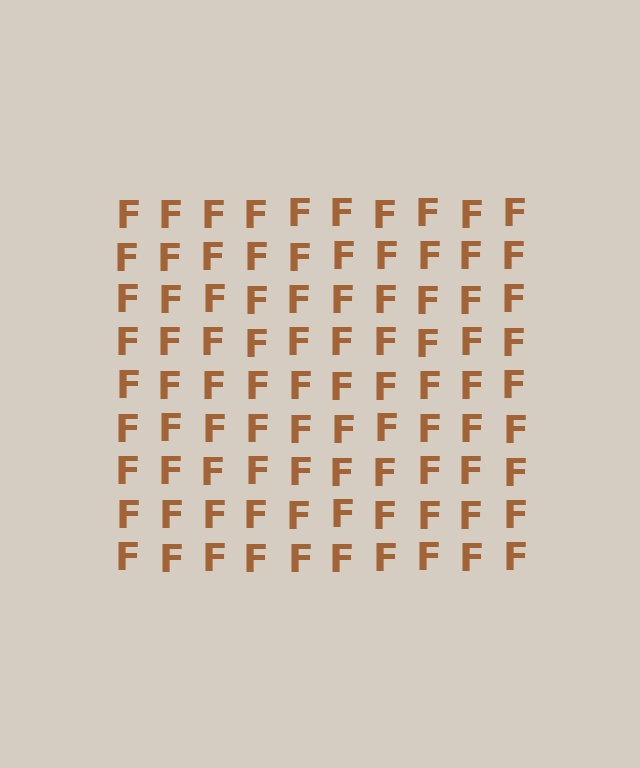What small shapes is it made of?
It is made of small letter F's.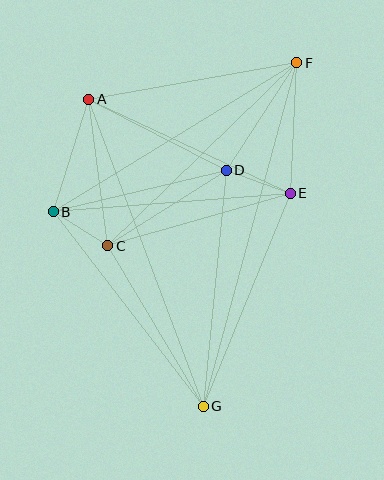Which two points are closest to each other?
Points B and C are closest to each other.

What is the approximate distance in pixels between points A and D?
The distance between A and D is approximately 155 pixels.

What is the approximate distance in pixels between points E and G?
The distance between E and G is approximately 230 pixels.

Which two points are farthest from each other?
Points F and G are farthest from each other.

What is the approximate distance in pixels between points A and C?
The distance between A and C is approximately 148 pixels.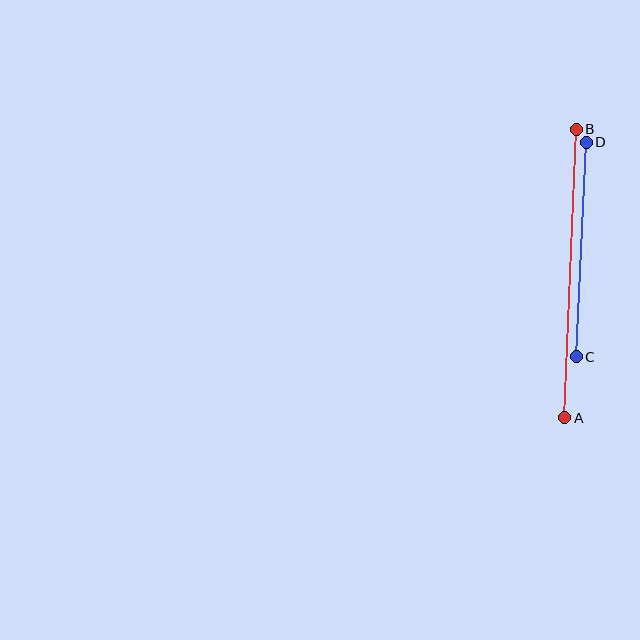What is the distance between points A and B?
The distance is approximately 289 pixels.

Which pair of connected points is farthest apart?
Points A and B are farthest apart.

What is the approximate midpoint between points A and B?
The midpoint is at approximately (571, 274) pixels.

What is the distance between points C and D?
The distance is approximately 215 pixels.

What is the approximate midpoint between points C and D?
The midpoint is at approximately (581, 250) pixels.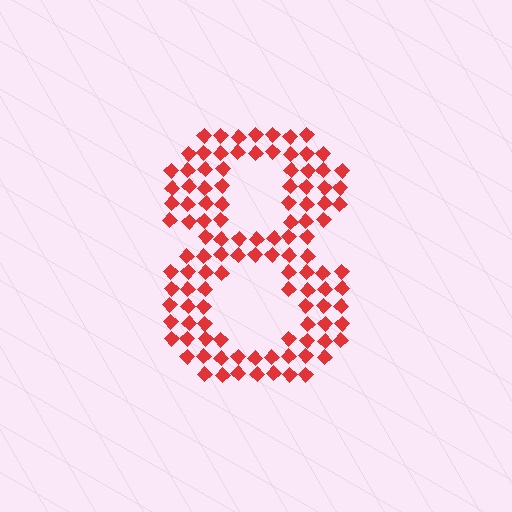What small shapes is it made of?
It is made of small diamonds.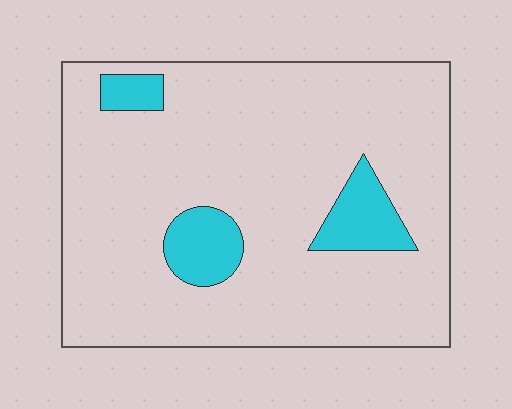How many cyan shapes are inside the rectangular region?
3.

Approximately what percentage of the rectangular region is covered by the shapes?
Approximately 10%.